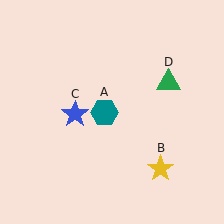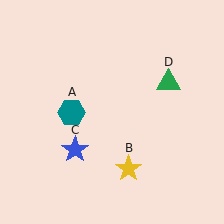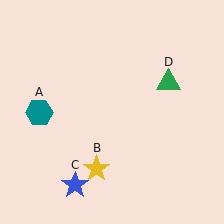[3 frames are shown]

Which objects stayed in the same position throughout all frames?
Green triangle (object D) remained stationary.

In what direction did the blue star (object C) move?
The blue star (object C) moved down.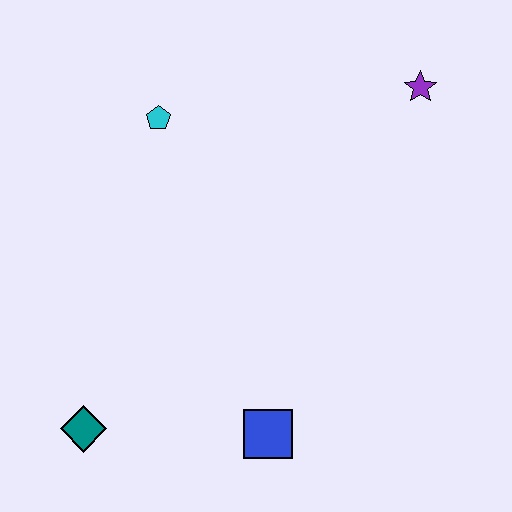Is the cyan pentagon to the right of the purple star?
No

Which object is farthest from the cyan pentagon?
The blue square is farthest from the cyan pentagon.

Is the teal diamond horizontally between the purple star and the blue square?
No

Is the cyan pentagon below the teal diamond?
No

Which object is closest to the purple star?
The cyan pentagon is closest to the purple star.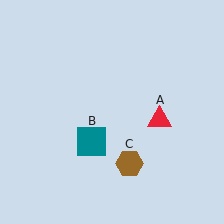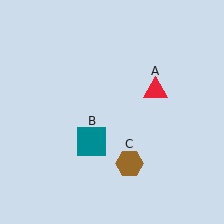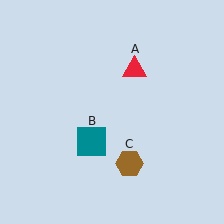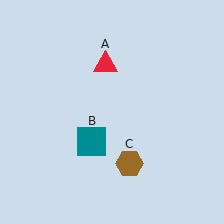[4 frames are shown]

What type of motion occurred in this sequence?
The red triangle (object A) rotated counterclockwise around the center of the scene.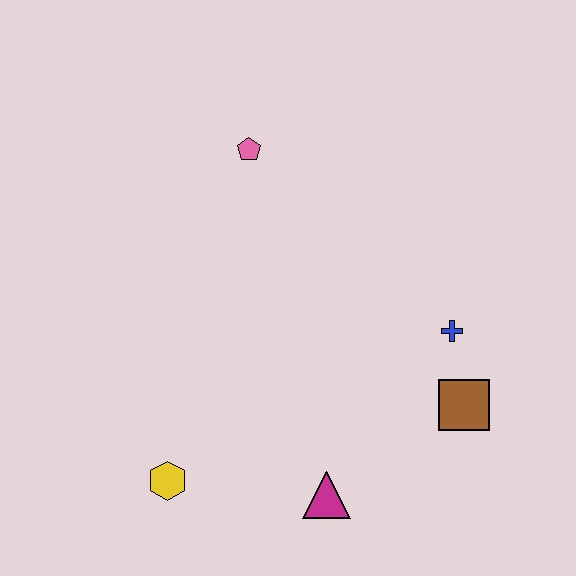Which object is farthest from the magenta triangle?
The pink pentagon is farthest from the magenta triangle.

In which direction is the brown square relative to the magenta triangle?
The brown square is to the right of the magenta triangle.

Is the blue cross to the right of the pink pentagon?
Yes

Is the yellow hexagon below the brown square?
Yes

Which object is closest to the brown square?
The blue cross is closest to the brown square.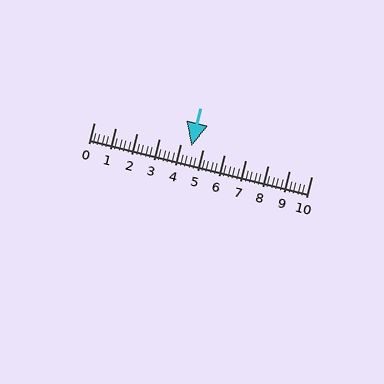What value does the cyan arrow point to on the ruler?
The cyan arrow points to approximately 4.5.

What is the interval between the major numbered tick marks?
The major tick marks are spaced 1 units apart.